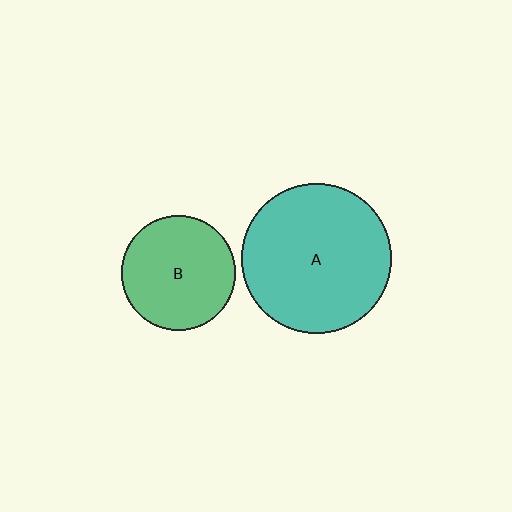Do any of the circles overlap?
No, none of the circles overlap.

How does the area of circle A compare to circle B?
Approximately 1.7 times.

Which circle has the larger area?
Circle A (teal).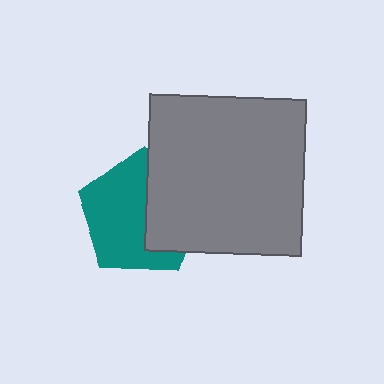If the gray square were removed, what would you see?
You would see the complete teal pentagon.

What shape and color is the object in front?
The object in front is a gray square.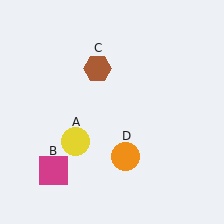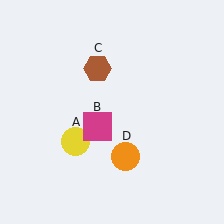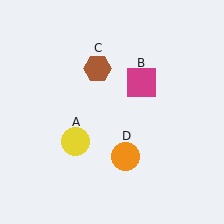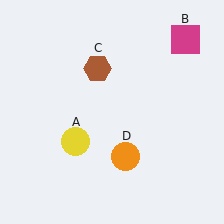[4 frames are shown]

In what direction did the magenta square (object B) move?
The magenta square (object B) moved up and to the right.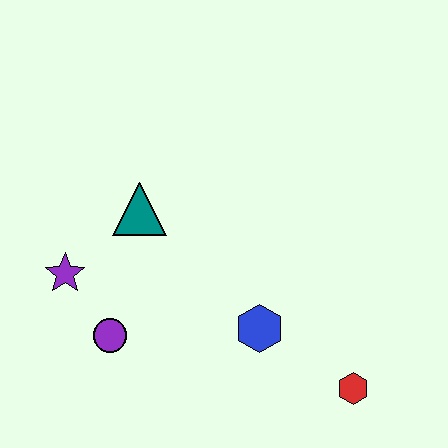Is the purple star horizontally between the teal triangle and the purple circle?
No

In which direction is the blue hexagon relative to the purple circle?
The blue hexagon is to the right of the purple circle.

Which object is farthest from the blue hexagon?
The purple star is farthest from the blue hexagon.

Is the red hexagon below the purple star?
Yes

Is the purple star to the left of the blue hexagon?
Yes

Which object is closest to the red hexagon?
The blue hexagon is closest to the red hexagon.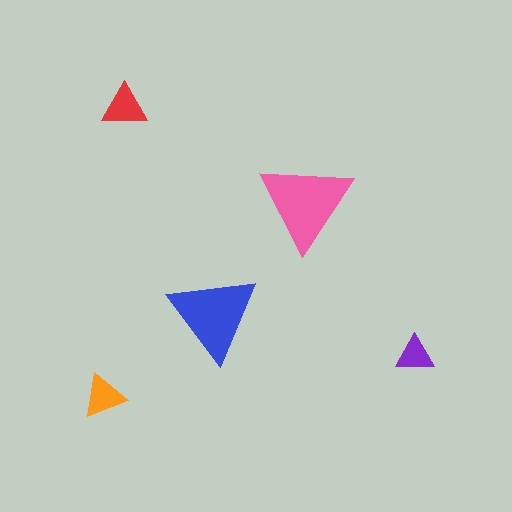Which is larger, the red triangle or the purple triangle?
The red one.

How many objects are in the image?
There are 5 objects in the image.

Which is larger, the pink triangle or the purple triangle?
The pink one.